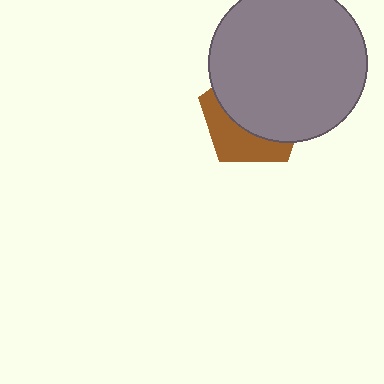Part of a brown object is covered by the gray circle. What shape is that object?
It is a pentagon.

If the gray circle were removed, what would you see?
You would see the complete brown pentagon.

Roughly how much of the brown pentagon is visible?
A small part of it is visible (roughly 36%).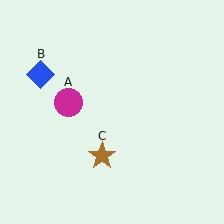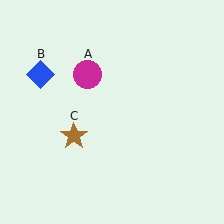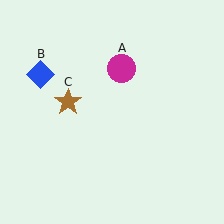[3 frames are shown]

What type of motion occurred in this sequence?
The magenta circle (object A), brown star (object C) rotated clockwise around the center of the scene.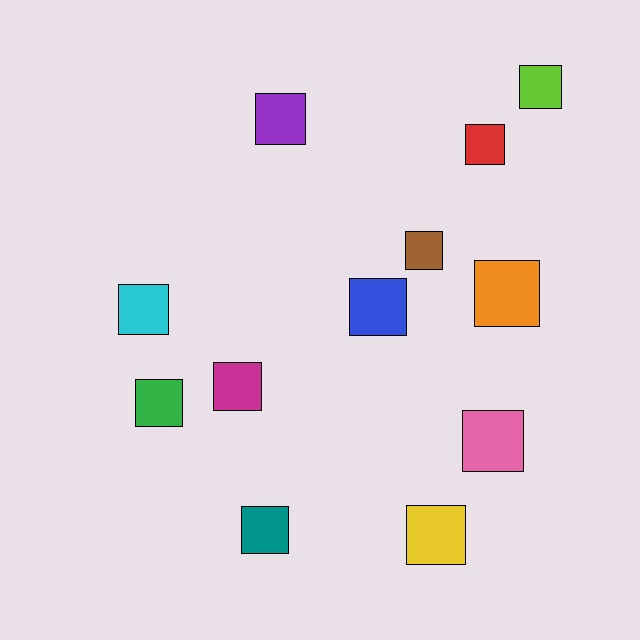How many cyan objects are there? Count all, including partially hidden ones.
There is 1 cyan object.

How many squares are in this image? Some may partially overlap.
There are 12 squares.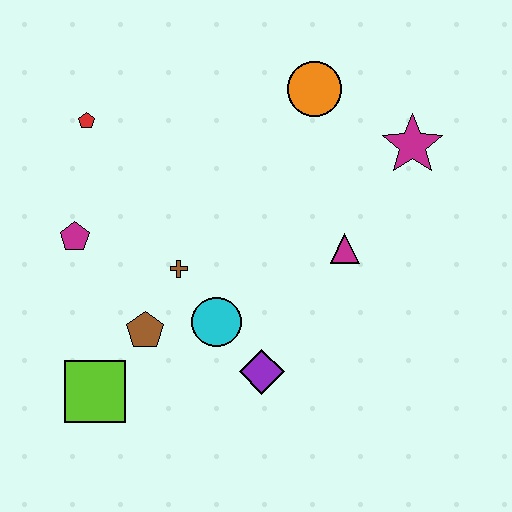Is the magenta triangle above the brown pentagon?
Yes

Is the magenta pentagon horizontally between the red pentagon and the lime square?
No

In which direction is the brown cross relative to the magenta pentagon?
The brown cross is to the right of the magenta pentagon.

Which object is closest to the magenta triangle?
The magenta star is closest to the magenta triangle.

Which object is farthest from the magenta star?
The lime square is farthest from the magenta star.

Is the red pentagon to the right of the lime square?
No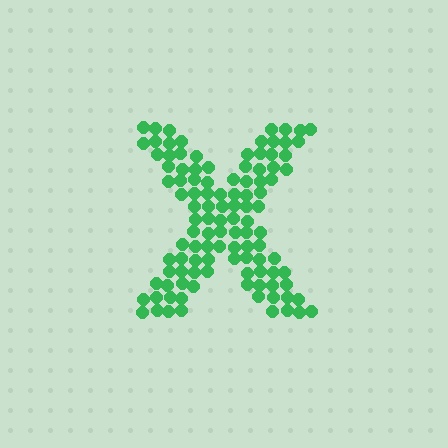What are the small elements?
The small elements are circles.